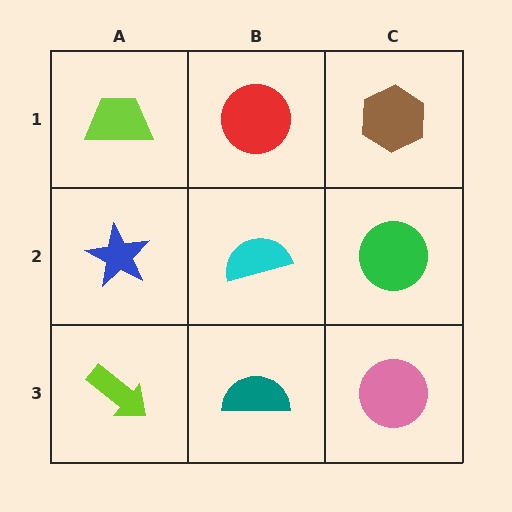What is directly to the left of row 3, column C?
A teal semicircle.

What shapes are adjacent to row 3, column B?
A cyan semicircle (row 2, column B), a lime arrow (row 3, column A), a pink circle (row 3, column C).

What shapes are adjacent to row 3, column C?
A green circle (row 2, column C), a teal semicircle (row 3, column B).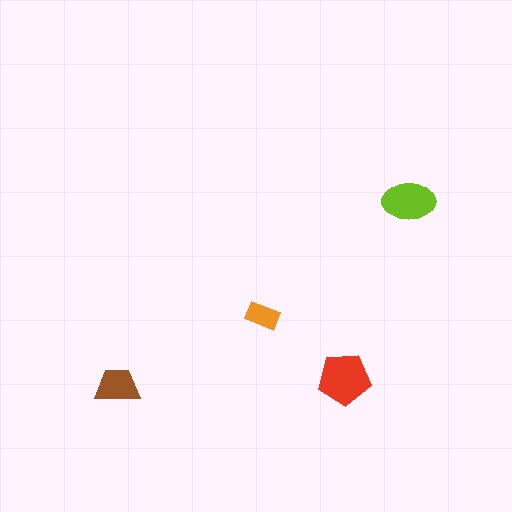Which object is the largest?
The red pentagon.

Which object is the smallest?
The orange rectangle.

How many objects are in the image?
There are 4 objects in the image.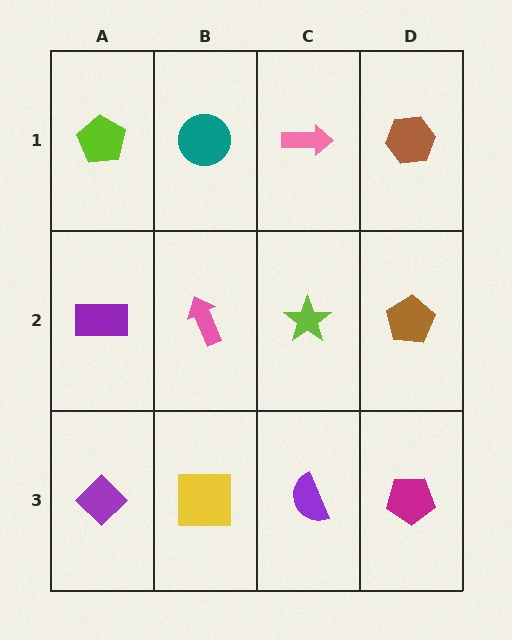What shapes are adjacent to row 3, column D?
A brown pentagon (row 2, column D), a purple semicircle (row 3, column C).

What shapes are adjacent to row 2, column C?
A pink arrow (row 1, column C), a purple semicircle (row 3, column C), a pink arrow (row 2, column B), a brown pentagon (row 2, column D).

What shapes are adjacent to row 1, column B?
A pink arrow (row 2, column B), a lime pentagon (row 1, column A), a pink arrow (row 1, column C).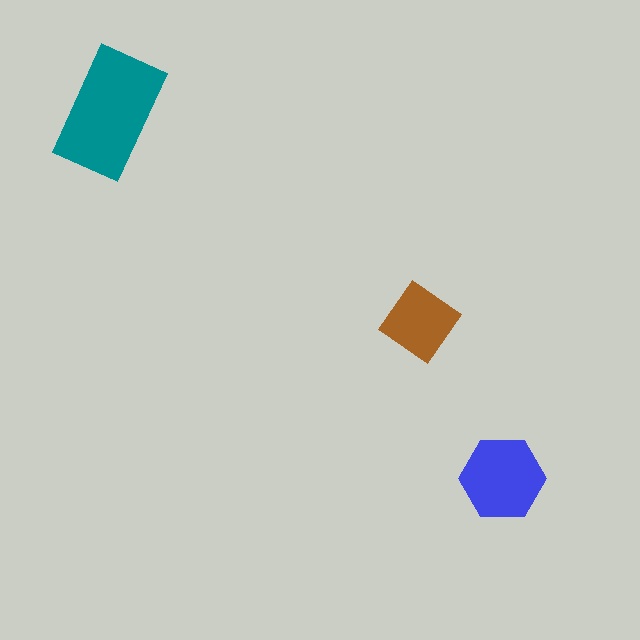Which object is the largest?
The teal rectangle.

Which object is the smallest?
The brown diamond.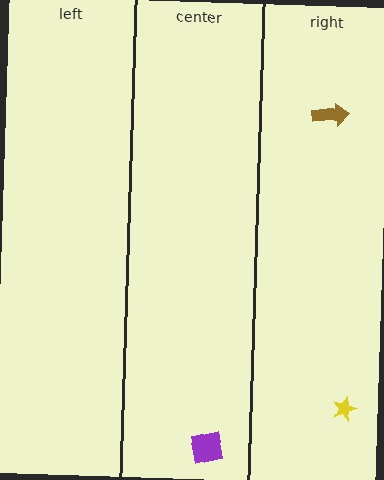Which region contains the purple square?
The center region.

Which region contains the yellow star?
The right region.